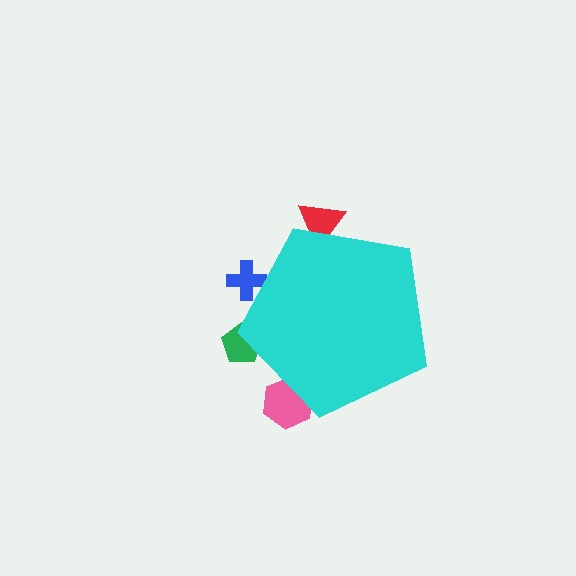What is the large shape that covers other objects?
A cyan pentagon.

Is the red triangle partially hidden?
Yes, the red triangle is partially hidden behind the cyan pentagon.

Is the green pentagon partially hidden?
Yes, the green pentagon is partially hidden behind the cyan pentagon.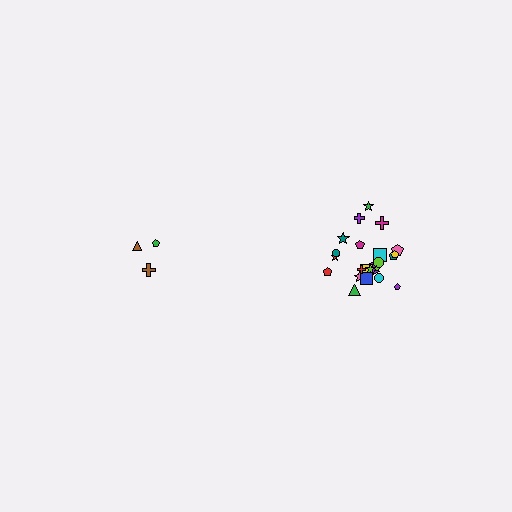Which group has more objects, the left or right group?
The right group.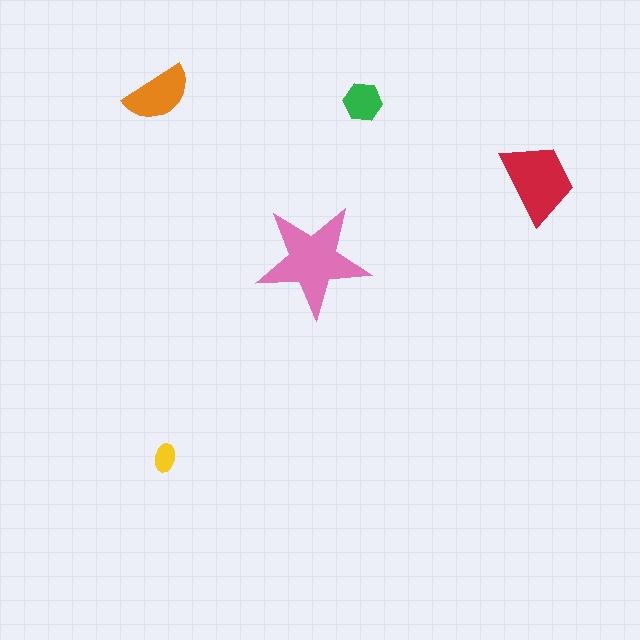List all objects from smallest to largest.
The yellow ellipse, the green hexagon, the orange semicircle, the red trapezoid, the pink star.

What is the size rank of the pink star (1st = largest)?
1st.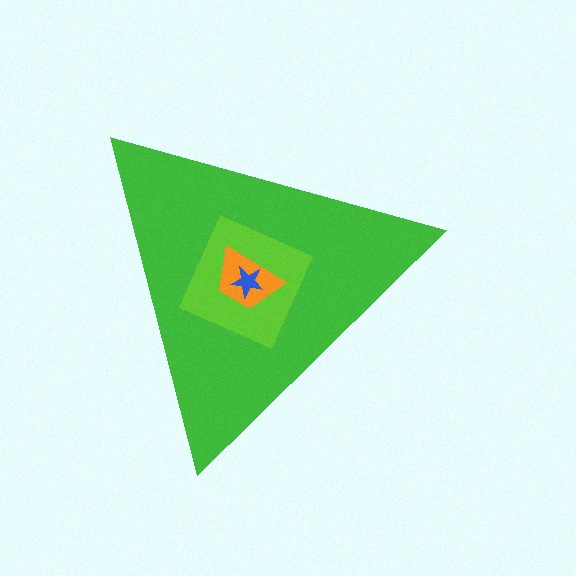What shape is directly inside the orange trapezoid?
The blue star.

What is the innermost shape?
The blue star.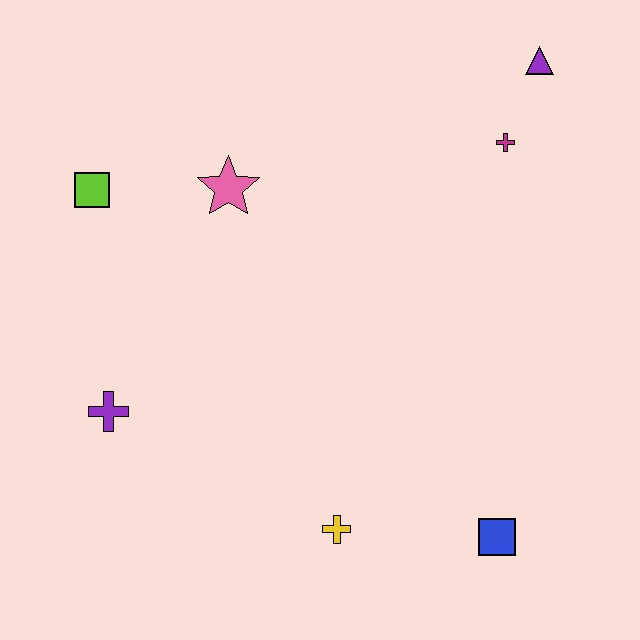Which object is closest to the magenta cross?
The purple triangle is closest to the magenta cross.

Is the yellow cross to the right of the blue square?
No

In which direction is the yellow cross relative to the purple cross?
The yellow cross is to the right of the purple cross.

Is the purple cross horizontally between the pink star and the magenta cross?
No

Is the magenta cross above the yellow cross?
Yes